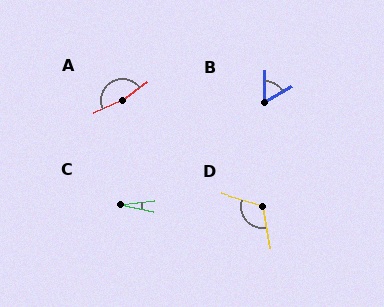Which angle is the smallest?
C, at approximately 18 degrees.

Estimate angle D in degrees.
Approximately 116 degrees.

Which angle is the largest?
A, at approximately 168 degrees.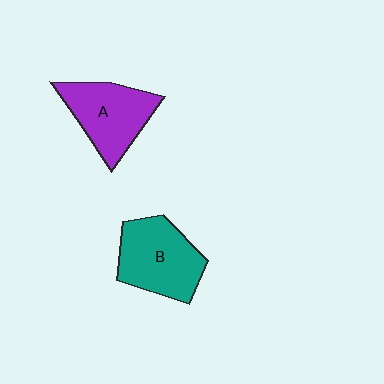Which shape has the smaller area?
Shape A (purple).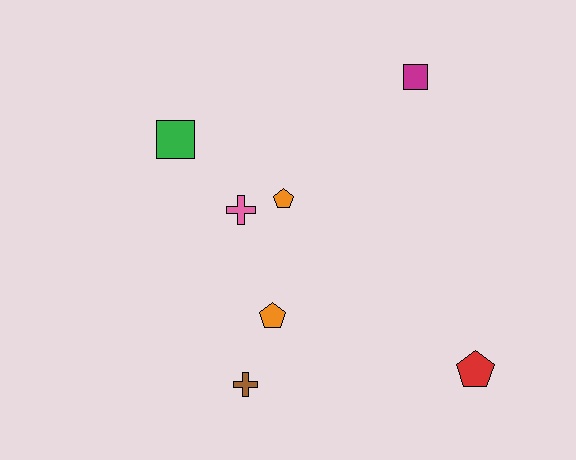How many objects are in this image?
There are 7 objects.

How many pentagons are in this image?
There are 3 pentagons.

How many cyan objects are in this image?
There are no cyan objects.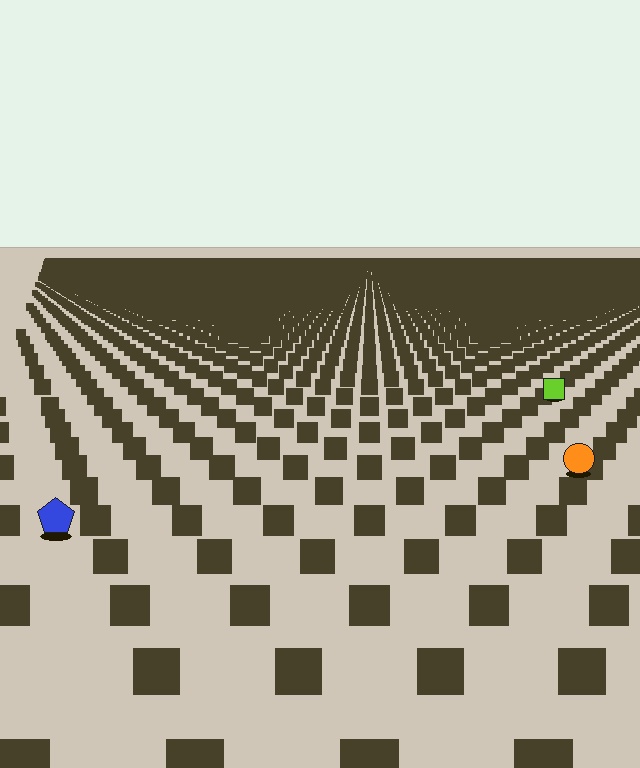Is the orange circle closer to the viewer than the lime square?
Yes. The orange circle is closer — you can tell from the texture gradient: the ground texture is coarser near it.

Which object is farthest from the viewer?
The lime square is farthest from the viewer. It appears smaller and the ground texture around it is denser.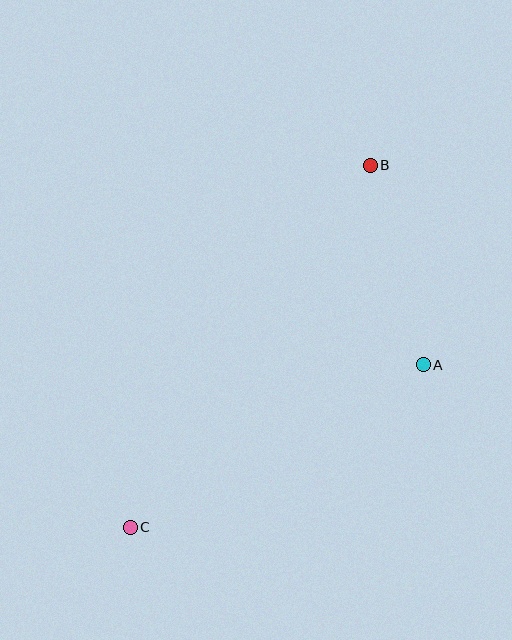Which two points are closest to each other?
Points A and B are closest to each other.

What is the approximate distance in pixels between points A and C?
The distance between A and C is approximately 335 pixels.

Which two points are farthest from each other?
Points B and C are farthest from each other.